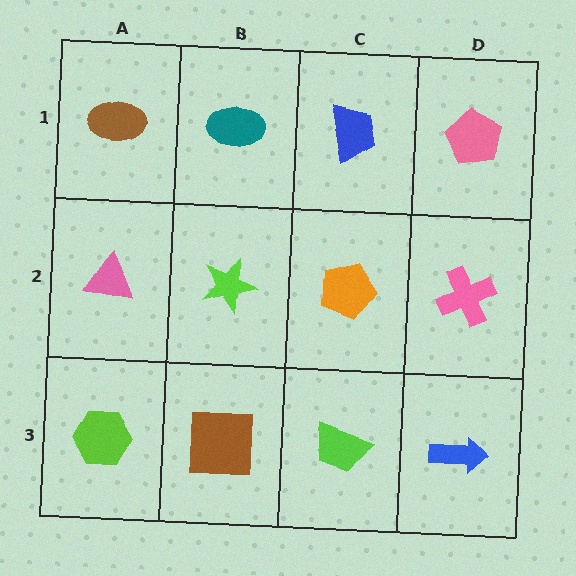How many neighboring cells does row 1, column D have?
2.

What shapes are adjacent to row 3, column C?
An orange pentagon (row 2, column C), a brown square (row 3, column B), a blue arrow (row 3, column D).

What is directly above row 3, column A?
A pink triangle.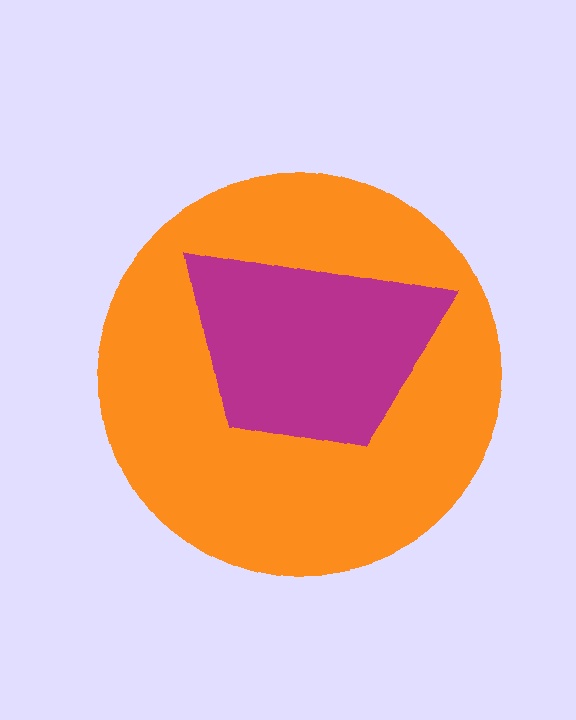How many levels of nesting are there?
2.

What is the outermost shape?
The orange circle.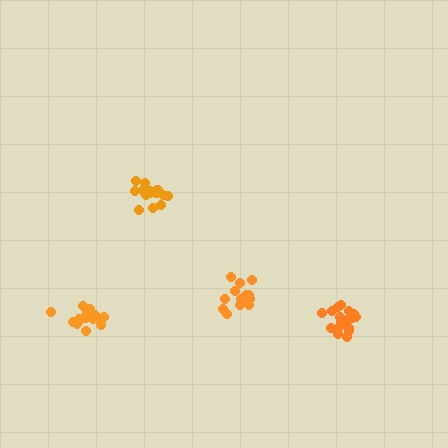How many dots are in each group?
Group 1: 16 dots, Group 2: 19 dots, Group 3: 16 dots, Group 4: 17 dots (68 total).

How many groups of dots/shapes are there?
There are 4 groups.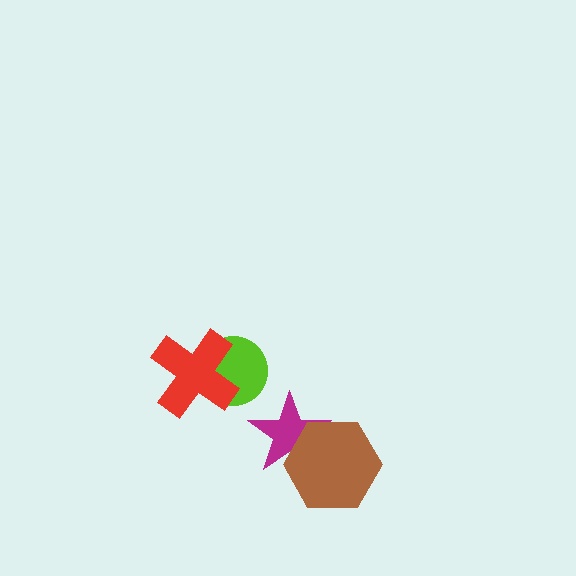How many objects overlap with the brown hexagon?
1 object overlaps with the brown hexagon.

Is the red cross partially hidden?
No, no other shape covers it.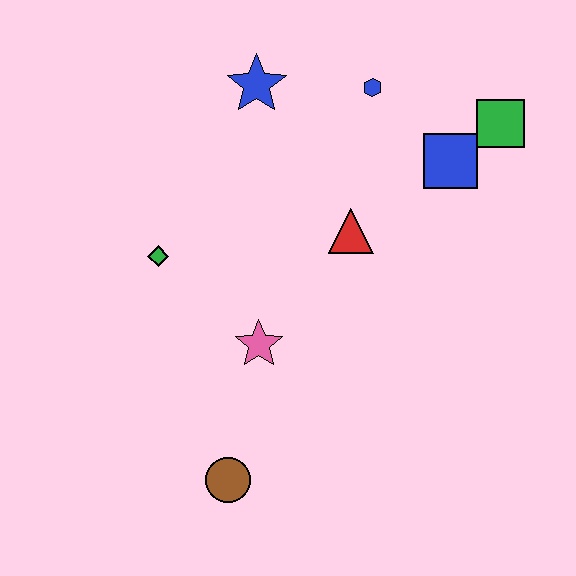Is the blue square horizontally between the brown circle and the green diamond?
No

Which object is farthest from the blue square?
The brown circle is farthest from the blue square.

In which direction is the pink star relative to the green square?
The pink star is to the left of the green square.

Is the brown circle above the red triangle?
No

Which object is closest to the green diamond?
The pink star is closest to the green diamond.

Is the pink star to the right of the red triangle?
No